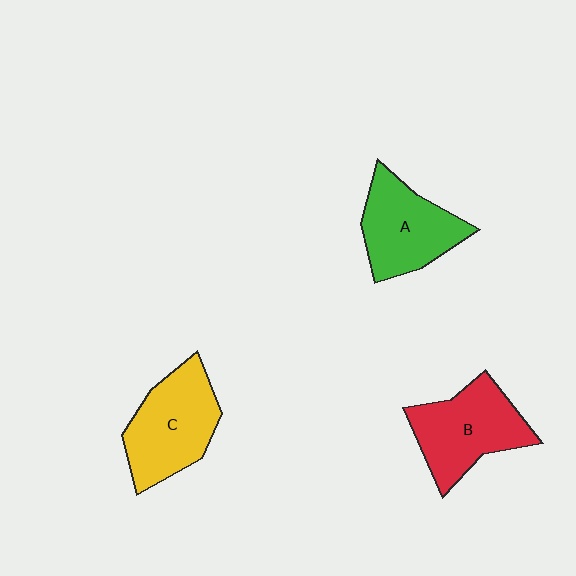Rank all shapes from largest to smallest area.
From largest to smallest: C (yellow), B (red), A (green).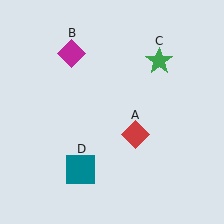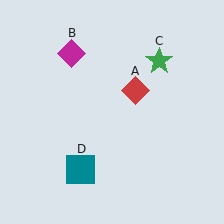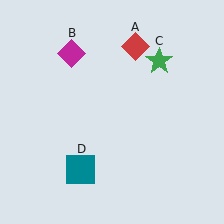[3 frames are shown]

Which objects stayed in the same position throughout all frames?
Magenta diamond (object B) and green star (object C) and teal square (object D) remained stationary.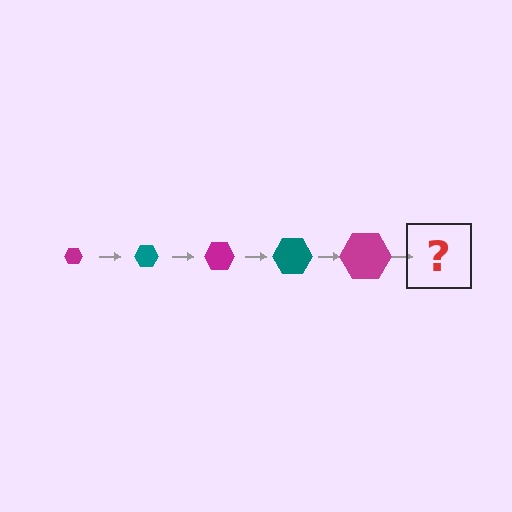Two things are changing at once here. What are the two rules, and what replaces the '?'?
The two rules are that the hexagon grows larger each step and the color cycles through magenta and teal. The '?' should be a teal hexagon, larger than the previous one.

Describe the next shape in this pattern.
It should be a teal hexagon, larger than the previous one.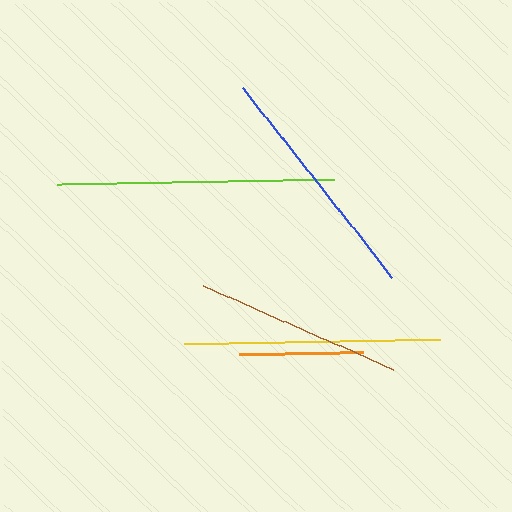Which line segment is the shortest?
The orange line is the shortest at approximately 124 pixels.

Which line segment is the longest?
The lime line is the longest at approximately 277 pixels.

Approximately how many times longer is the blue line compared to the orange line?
The blue line is approximately 2.0 times the length of the orange line.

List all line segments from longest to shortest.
From longest to shortest: lime, yellow, blue, brown, orange.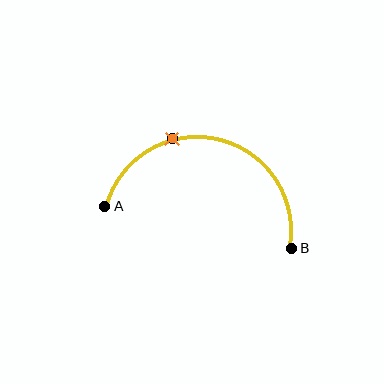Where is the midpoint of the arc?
The arc midpoint is the point on the curve farthest from the straight line joining A and B. It sits above that line.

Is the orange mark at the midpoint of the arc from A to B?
No. The orange mark lies on the arc but is closer to endpoint A. The arc midpoint would be at the point on the curve equidistant along the arc from both A and B.